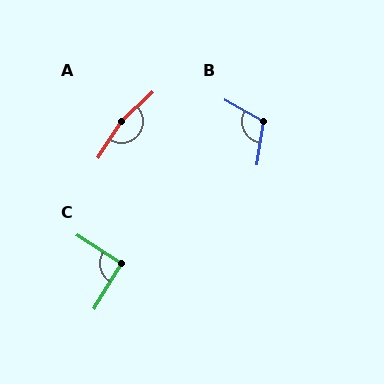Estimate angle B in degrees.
Approximately 111 degrees.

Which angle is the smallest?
C, at approximately 91 degrees.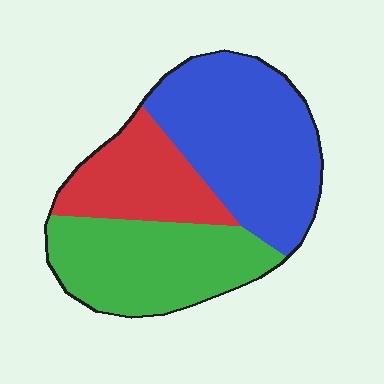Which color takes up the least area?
Red, at roughly 25%.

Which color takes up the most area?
Blue, at roughly 45%.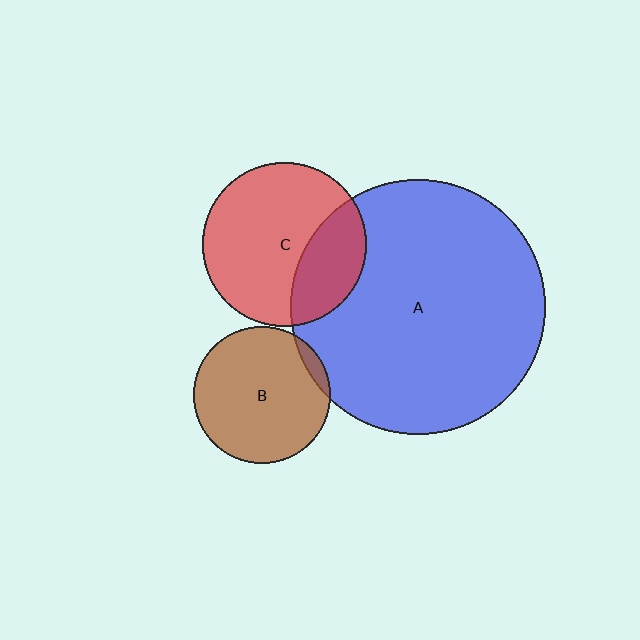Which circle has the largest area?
Circle A (blue).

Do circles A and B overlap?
Yes.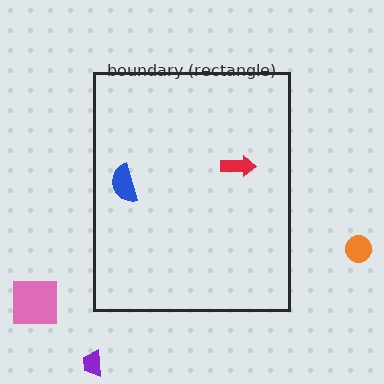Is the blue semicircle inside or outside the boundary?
Inside.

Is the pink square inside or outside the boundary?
Outside.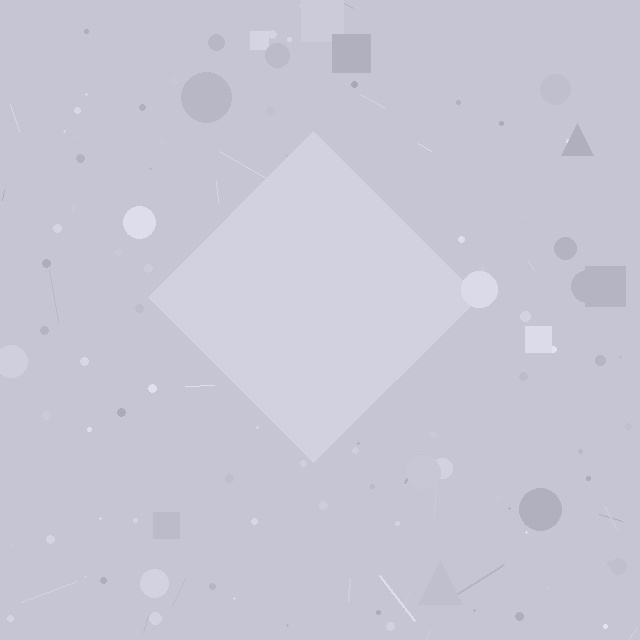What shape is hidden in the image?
A diamond is hidden in the image.